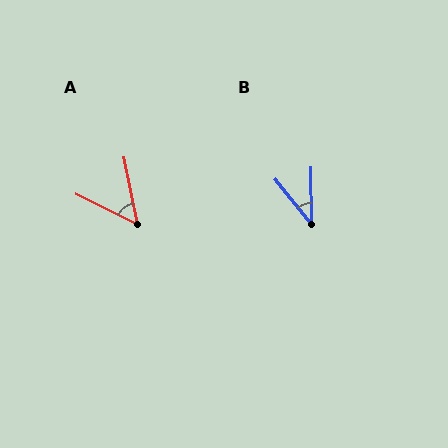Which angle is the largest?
A, at approximately 53 degrees.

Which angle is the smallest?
B, at approximately 39 degrees.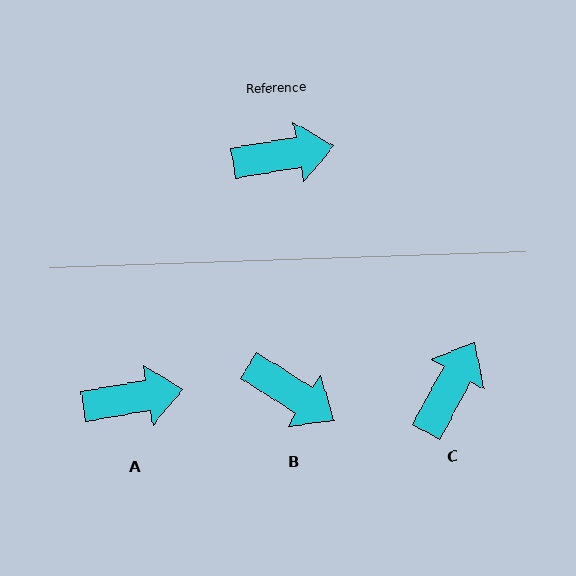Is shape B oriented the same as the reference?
No, it is off by about 43 degrees.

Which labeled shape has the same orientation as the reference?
A.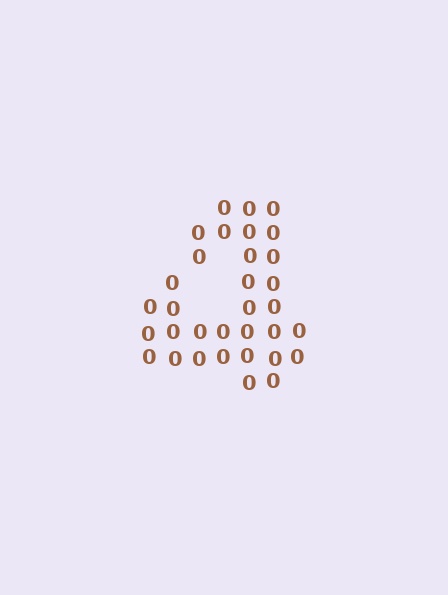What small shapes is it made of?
It is made of small digit 0's.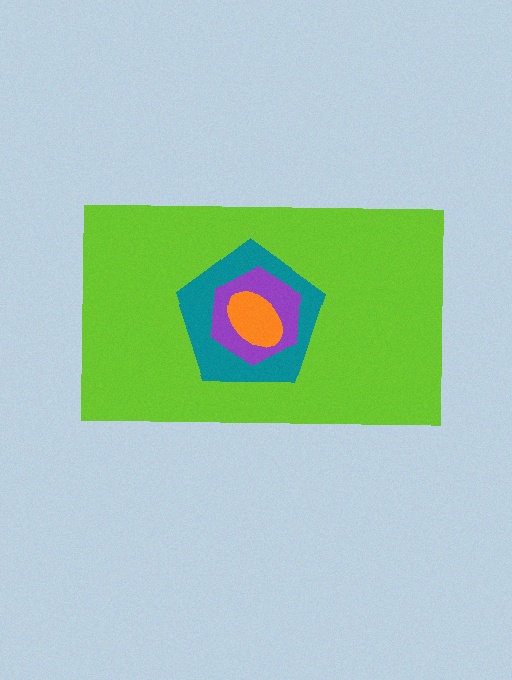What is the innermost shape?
The orange ellipse.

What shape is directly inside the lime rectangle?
The teal pentagon.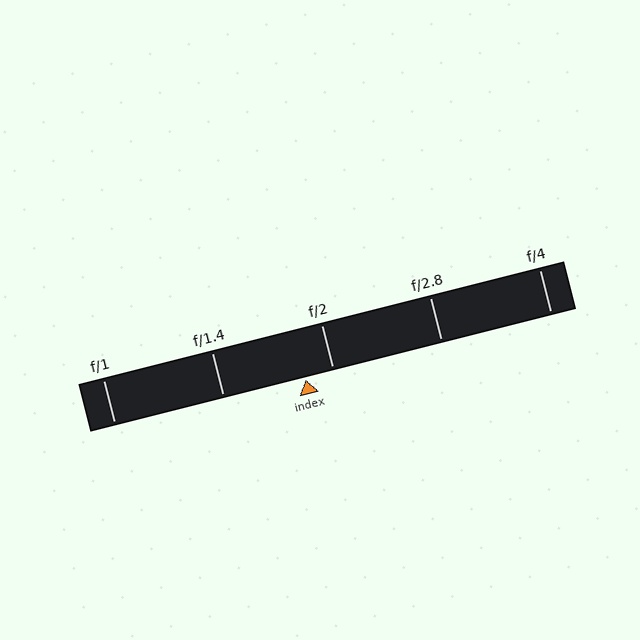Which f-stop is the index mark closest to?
The index mark is closest to f/2.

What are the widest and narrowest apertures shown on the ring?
The widest aperture shown is f/1 and the narrowest is f/4.